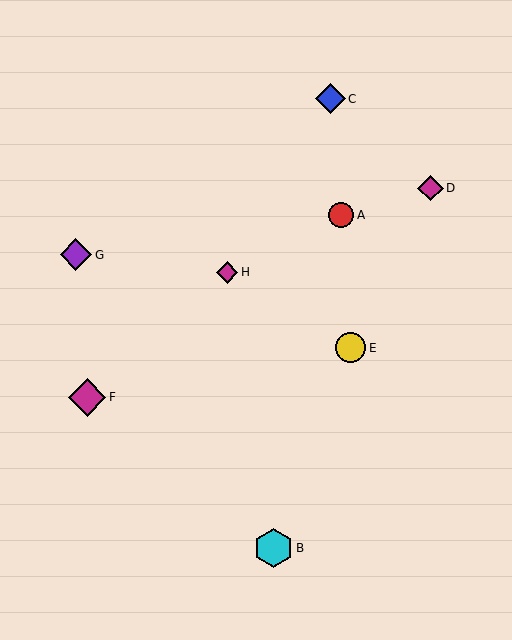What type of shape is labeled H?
Shape H is a magenta diamond.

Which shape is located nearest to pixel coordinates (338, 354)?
The yellow circle (labeled E) at (351, 348) is nearest to that location.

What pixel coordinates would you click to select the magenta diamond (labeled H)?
Click at (227, 272) to select the magenta diamond H.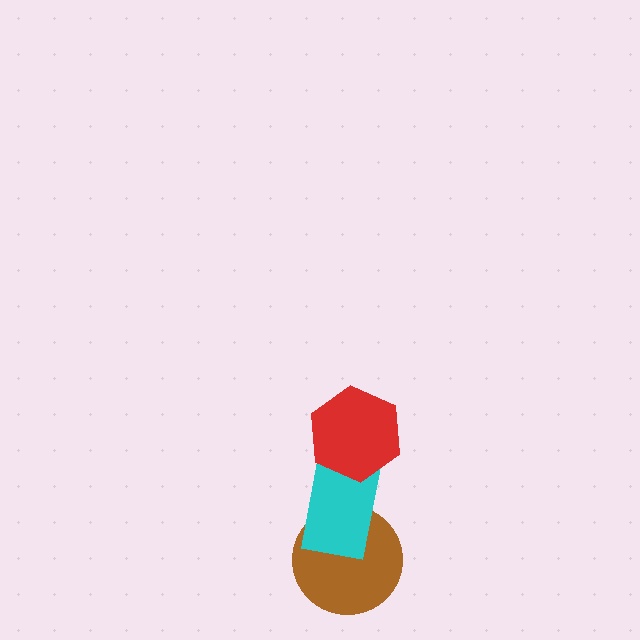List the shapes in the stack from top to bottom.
From top to bottom: the red hexagon, the cyan rectangle, the brown circle.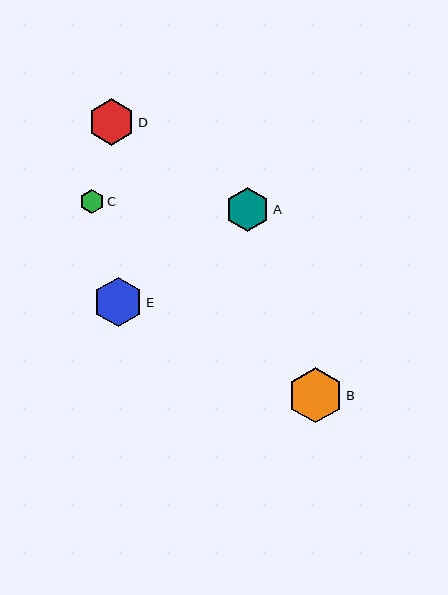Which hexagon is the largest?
Hexagon B is the largest with a size of approximately 55 pixels.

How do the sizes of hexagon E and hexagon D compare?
Hexagon E and hexagon D are approximately the same size.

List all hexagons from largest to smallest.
From largest to smallest: B, E, D, A, C.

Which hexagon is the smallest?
Hexagon C is the smallest with a size of approximately 24 pixels.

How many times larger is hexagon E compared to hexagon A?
Hexagon E is approximately 1.1 times the size of hexagon A.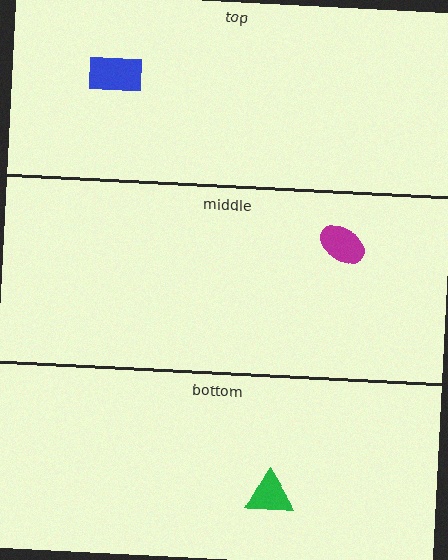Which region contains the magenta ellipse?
The middle region.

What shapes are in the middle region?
The magenta ellipse.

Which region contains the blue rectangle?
The top region.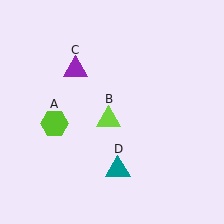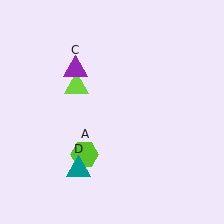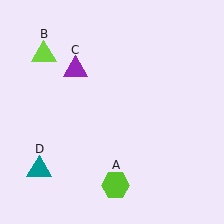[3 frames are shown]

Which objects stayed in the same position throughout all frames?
Purple triangle (object C) remained stationary.